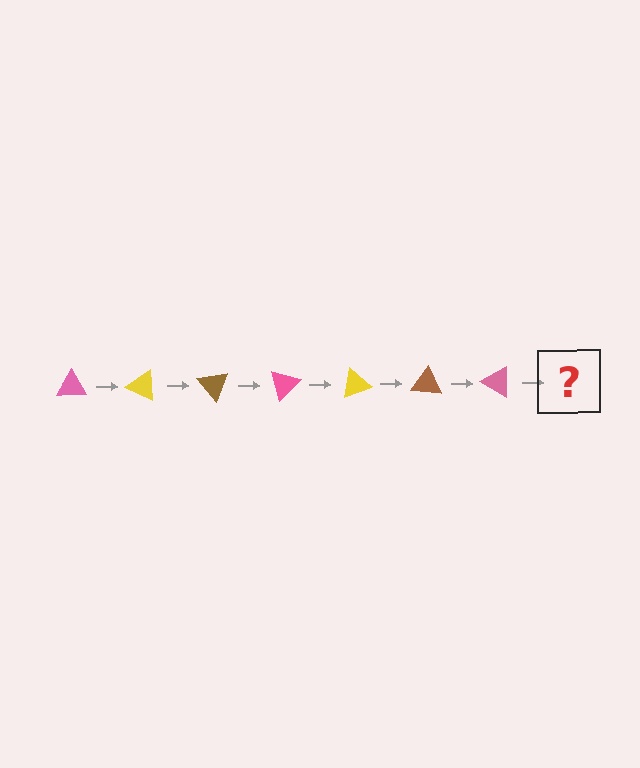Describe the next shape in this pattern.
It should be a yellow triangle, rotated 175 degrees from the start.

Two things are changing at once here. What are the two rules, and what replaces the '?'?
The two rules are that it rotates 25 degrees each step and the color cycles through pink, yellow, and brown. The '?' should be a yellow triangle, rotated 175 degrees from the start.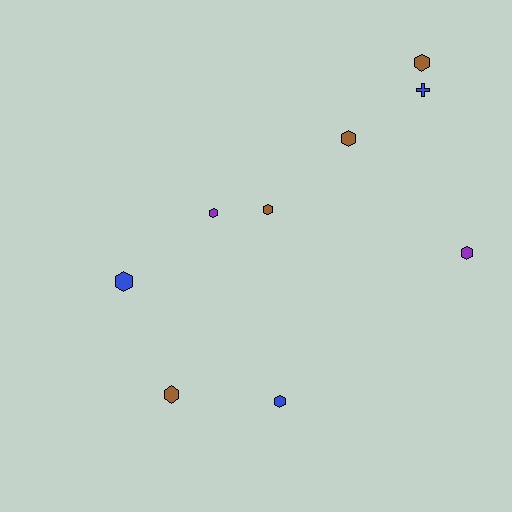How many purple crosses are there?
There are no purple crosses.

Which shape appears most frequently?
Hexagon, with 8 objects.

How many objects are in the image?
There are 9 objects.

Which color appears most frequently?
Brown, with 4 objects.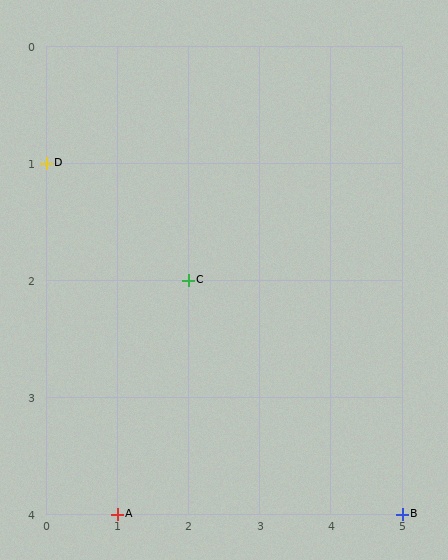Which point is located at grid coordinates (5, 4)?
Point B is at (5, 4).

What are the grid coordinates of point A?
Point A is at grid coordinates (1, 4).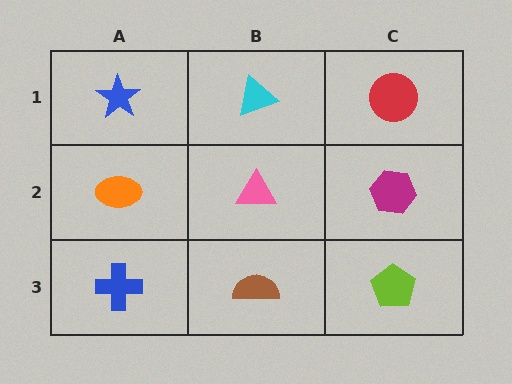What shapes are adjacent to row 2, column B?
A cyan triangle (row 1, column B), a brown semicircle (row 3, column B), an orange ellipse (row 2, column A), a magenta hexagon (row 2, column C).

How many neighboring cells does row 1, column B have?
3.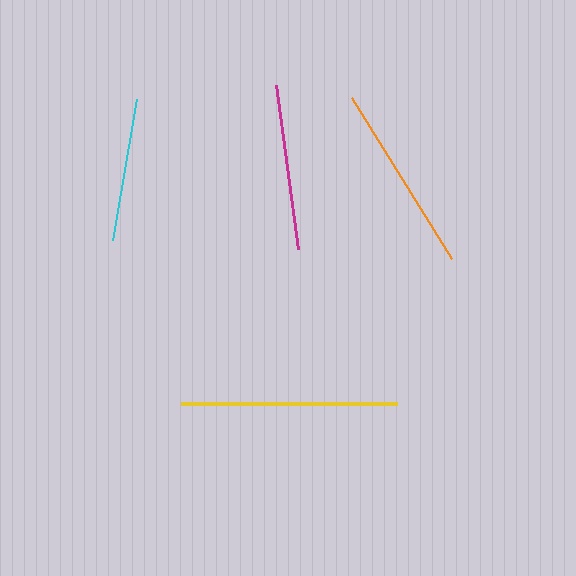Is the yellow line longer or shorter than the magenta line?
The yellow line is longer than the magenta line.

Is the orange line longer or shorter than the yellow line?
The yellow line is longer than the orange line.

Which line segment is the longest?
The yellow line is the longest at approximately 216 pixels.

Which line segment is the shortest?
The cyan line is the shortest at approximately 143 pixels.